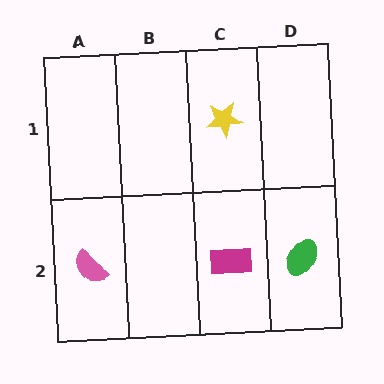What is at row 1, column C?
A yellow star.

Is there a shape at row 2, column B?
No, that cell is empty.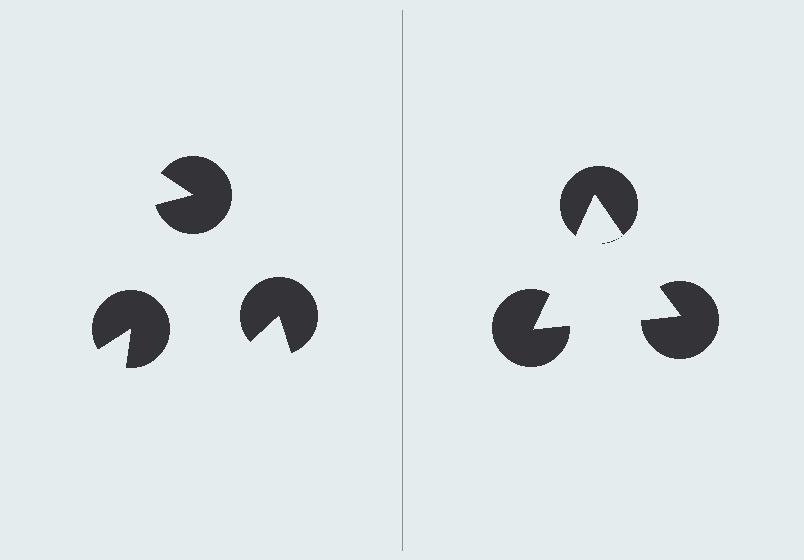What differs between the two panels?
The pac-man discs are positioned identically on both sides; only the wedge orientations differ. On the right they align to a triangle; on the left they are misaligned.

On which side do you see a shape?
An illusory triangle appears on the right side. On the left side the wedge cuts are rotated, so no coherent shape forms.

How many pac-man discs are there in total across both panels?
6 — 3 on each side.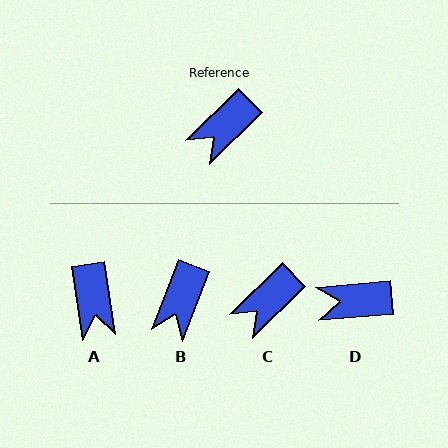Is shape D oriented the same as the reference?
No, it is off by about 40 degrees.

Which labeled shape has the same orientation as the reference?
C.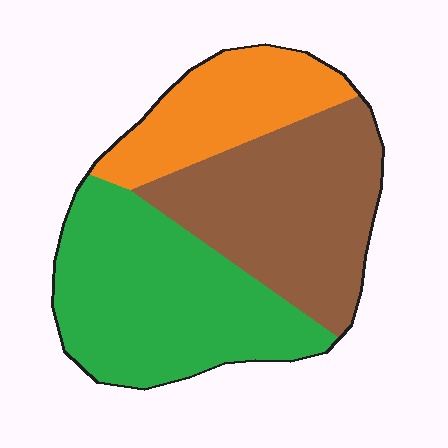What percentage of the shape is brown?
Brown takes up about three eighths (3/8) of the shape.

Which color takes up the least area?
Orange, at roughly 20%.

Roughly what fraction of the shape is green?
Green covers about 40% of the shape.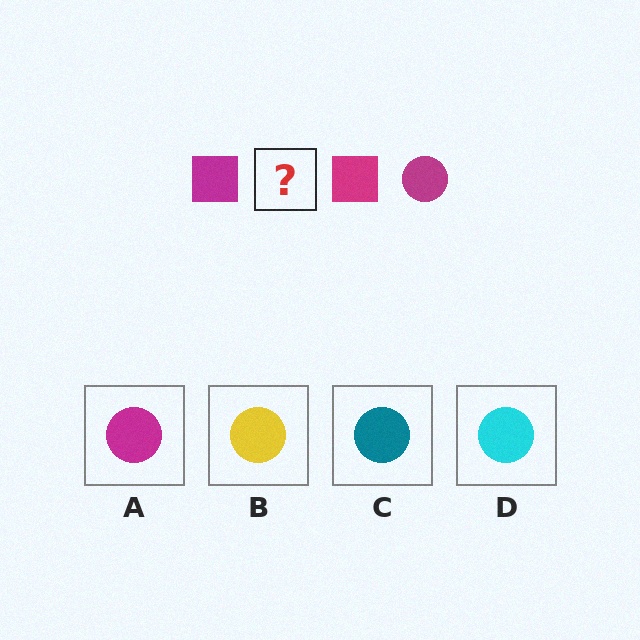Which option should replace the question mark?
Option A.